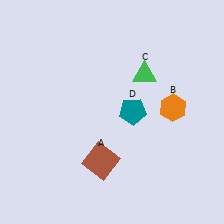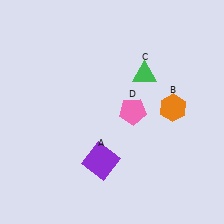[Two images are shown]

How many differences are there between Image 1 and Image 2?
There are 2 differences between the two images.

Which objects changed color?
A changed from brown to purple. D changed from teal to pink.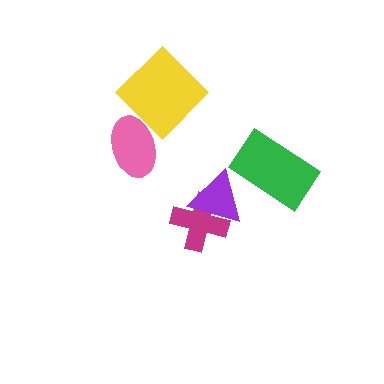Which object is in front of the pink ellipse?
The yellow diamond is in front of the pink ellipse.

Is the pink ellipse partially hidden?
Yes, it is partially covered by another shape.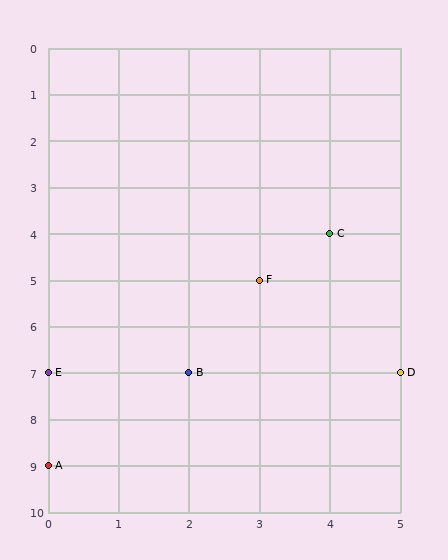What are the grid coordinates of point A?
Point A is at grid coordinates (0, 9).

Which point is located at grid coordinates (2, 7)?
Point B is at (2, 7).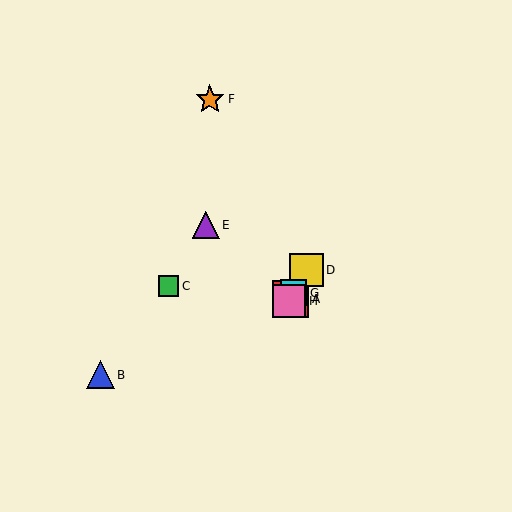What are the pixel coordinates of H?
Object H is at (289, 301).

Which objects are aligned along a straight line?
Objects A, D, G, H are aligned along a straight line.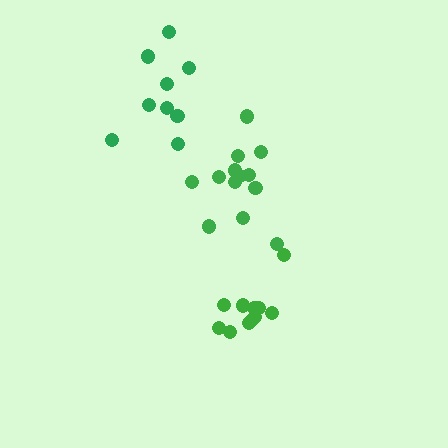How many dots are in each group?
Group 1: 9 dots, Group 2: 11 dots, Group 3: 13 dots (33 total).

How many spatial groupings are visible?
There are 3 spatial groupings.